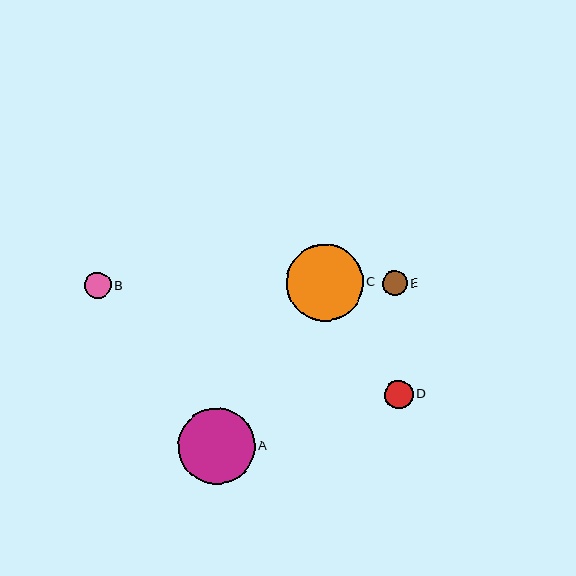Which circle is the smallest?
Circle E is the smallest with a size of approximately 25 pixels.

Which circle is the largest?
Circle C is the largest with a size of approximately 77 pixels.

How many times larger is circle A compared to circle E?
Circle A is approximately 3.0 times the size of circle E.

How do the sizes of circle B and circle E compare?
Circle B and circle E are approximately the same size.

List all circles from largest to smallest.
From largest to smallest: C, A, D, B, E.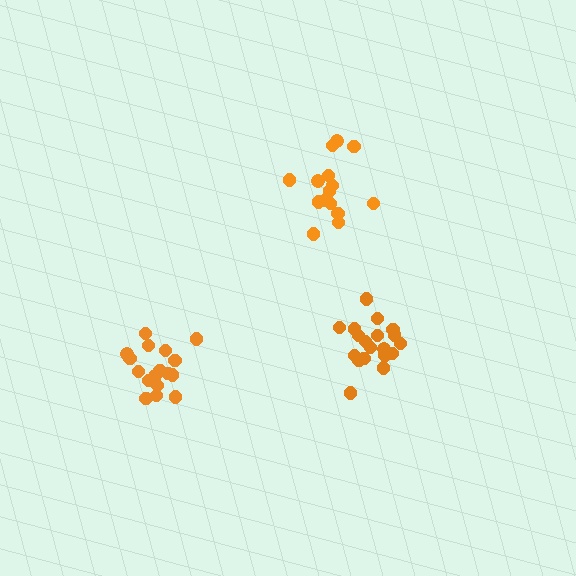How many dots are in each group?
Group 1: 19 dots, Group 2: 17 dots, Group 3: 15 dots (51 total).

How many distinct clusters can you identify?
There are 3 distinct clusters.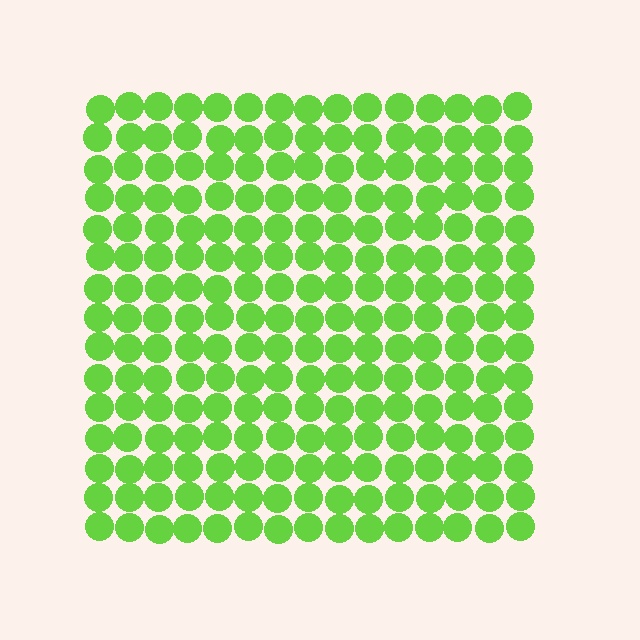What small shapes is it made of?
It is made of small circles.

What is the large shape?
The large shape is a square.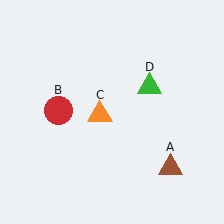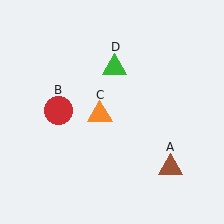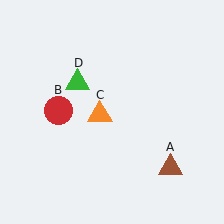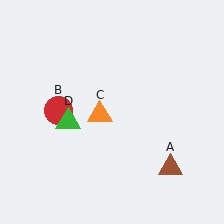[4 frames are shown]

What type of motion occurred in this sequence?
The green triangle (object D) rotated counterclockwise around the center of the scene.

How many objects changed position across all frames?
1 object changed position: green triangle (object D).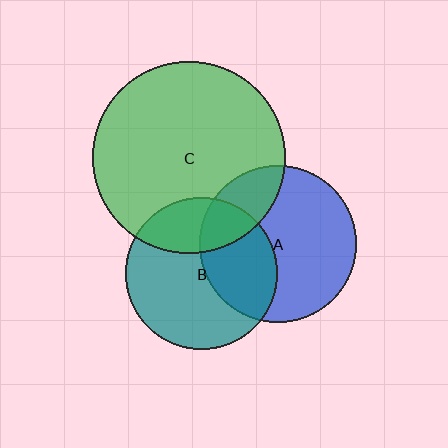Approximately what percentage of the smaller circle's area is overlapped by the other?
Approximately 35%.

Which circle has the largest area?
Circle C (green).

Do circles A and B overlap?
Yes.